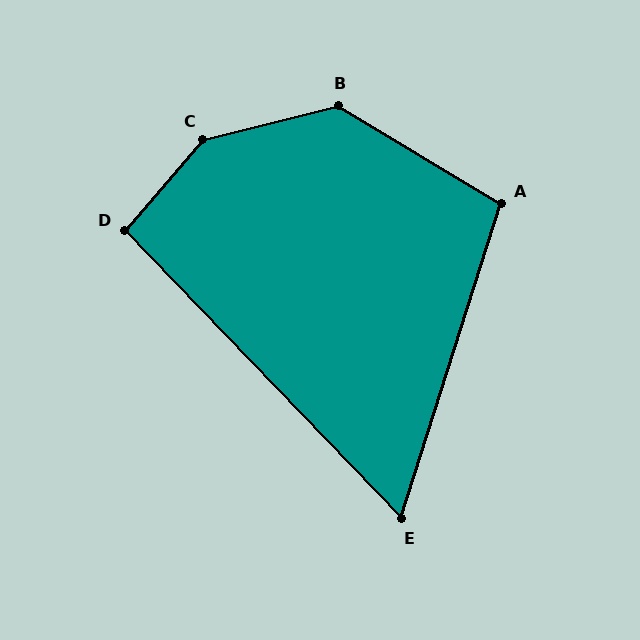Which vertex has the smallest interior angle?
E, at approximately 61 degrees.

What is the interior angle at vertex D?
Approximately 95 degrees (obtuse).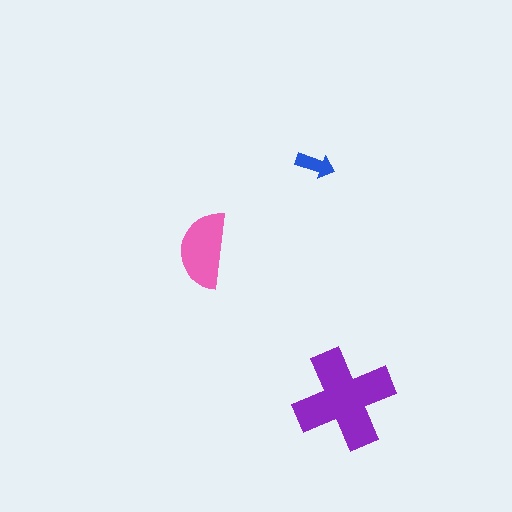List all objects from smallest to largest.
The blue arrow, the pink semicircle, the purple cross.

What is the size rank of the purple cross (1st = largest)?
1st.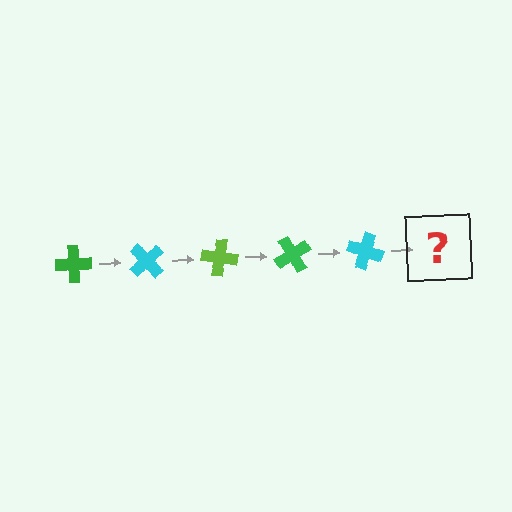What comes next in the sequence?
The next element should be a lime cross, rotated 250 degrees from the start.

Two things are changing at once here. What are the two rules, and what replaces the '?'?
The two rules are that it rotates 50 degrees each step and the color cycles through green, cyan, and lime. The '?' should be a lime cross, rotated 250 degrees from the start.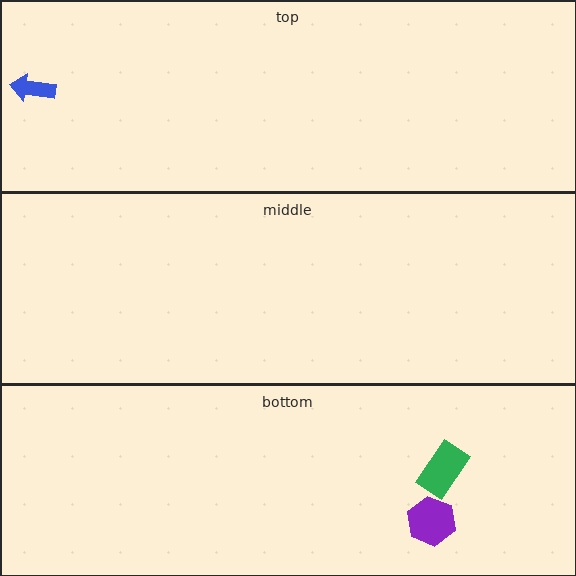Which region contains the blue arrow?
The top region.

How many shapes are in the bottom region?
2.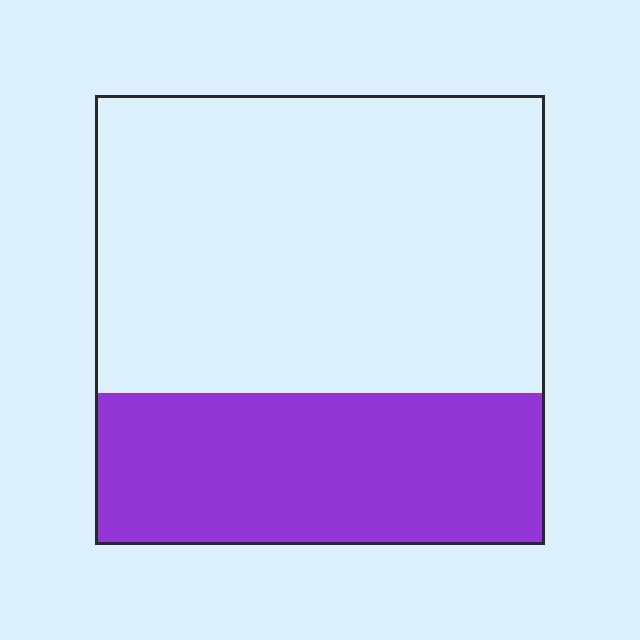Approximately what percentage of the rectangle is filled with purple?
Approximately 35%.